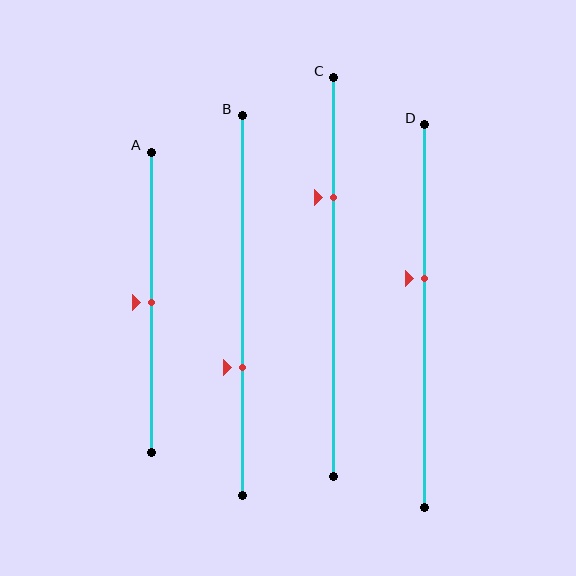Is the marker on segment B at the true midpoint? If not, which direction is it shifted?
No, the marker on segment B is shifted downward by about 16% of the segment length.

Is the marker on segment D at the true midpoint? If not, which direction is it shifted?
No, the marker on segment D is shifted upward by about 10% of the segment length.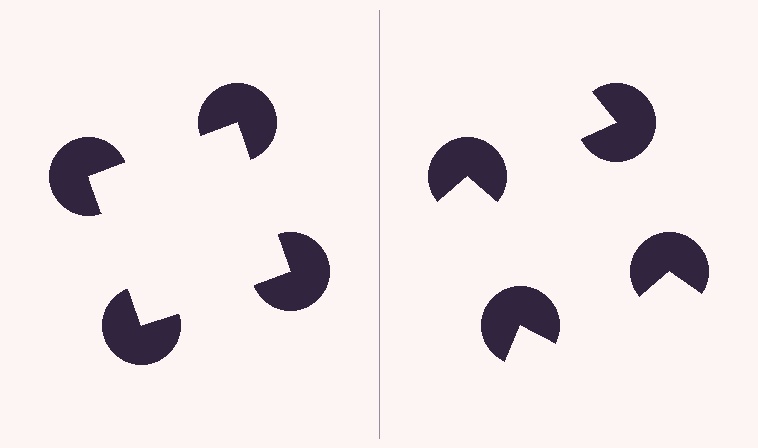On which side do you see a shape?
An illusory square appears on the left side. On the right side the wedge cuts are rotated, so no coherent shape forms.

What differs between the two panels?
The pac-man discs are positioned identically on both sides; only the wedge orientations differ. On the left they align to a square; on the right they are misaligned.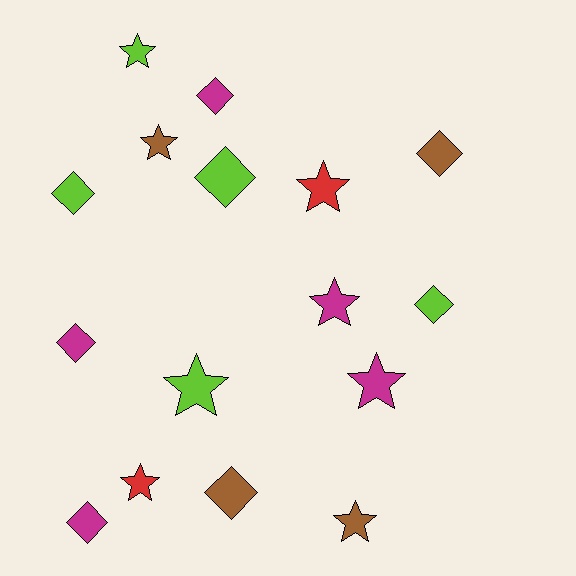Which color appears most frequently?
Lime, with 5 objects.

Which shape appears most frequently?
Diamond, with 8 objects.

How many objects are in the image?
There are 16 objects.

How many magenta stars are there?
There are 2 magenta stars.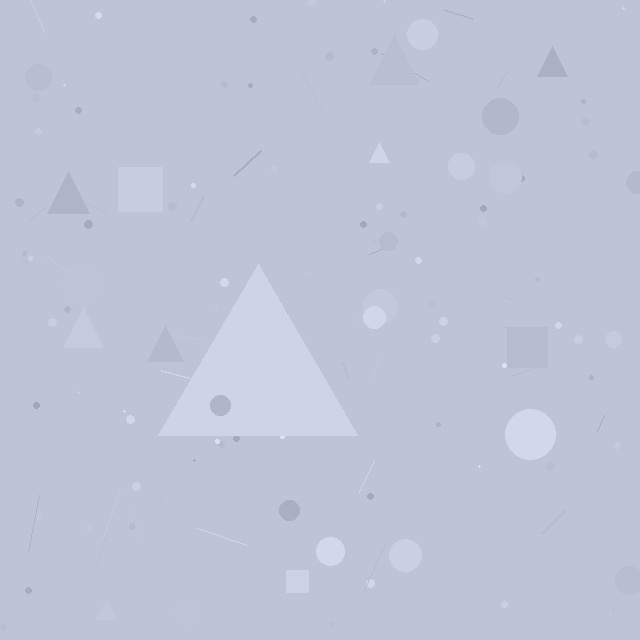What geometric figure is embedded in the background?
A triangle is embedded in the background.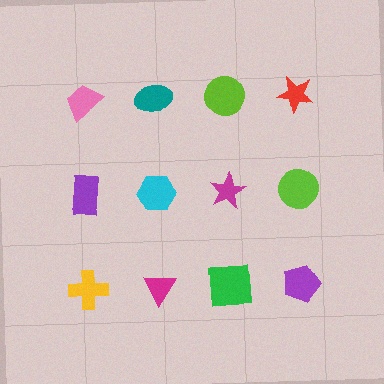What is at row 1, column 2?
A teal ellipse.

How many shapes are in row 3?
4 shapes.